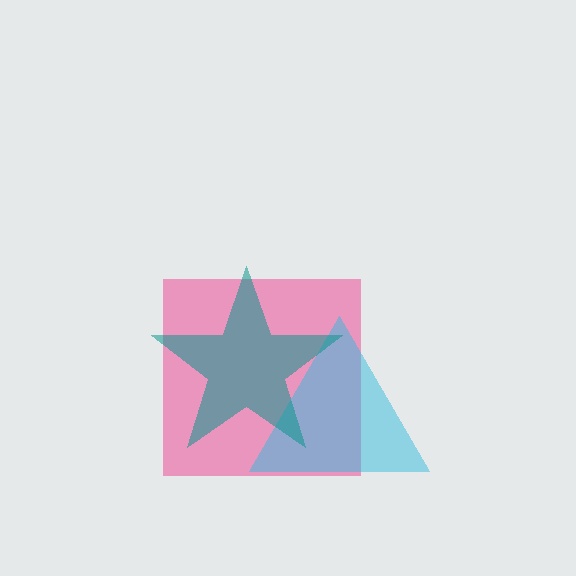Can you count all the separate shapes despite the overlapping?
Yes, there are 3 separate shapes.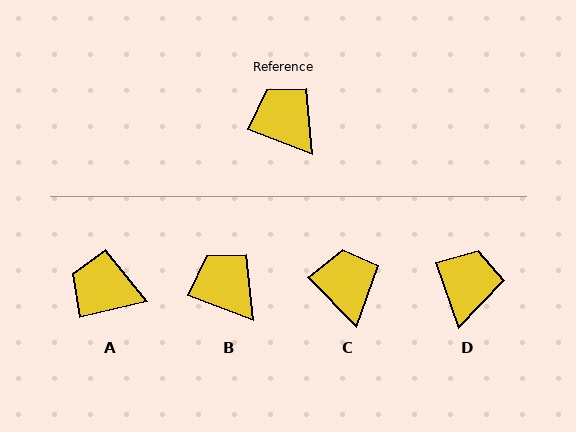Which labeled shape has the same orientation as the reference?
B.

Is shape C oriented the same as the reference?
No, it is off by about 25 degrees.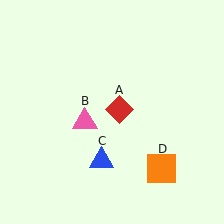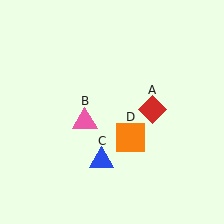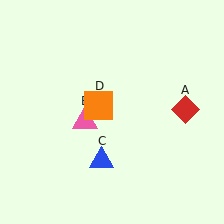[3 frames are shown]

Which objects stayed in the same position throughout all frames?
Pink triangle (object B) and blue triangle (object C) remained stationary.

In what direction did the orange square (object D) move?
The orange square (object D) moved up and to the left.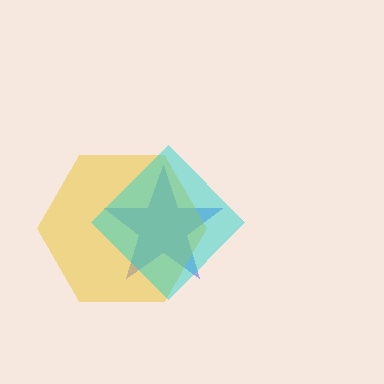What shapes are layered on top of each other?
The layered shapes are: a blue star, a yellow hexagon, a cyan diamond.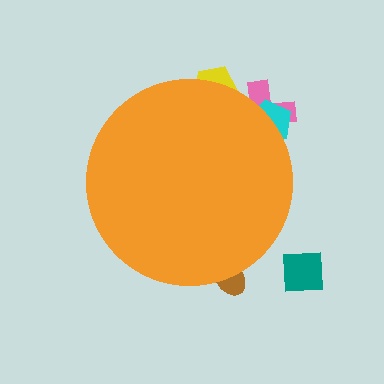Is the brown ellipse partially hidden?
Yes, the brown ellipse is partially hidden behind the orange circle.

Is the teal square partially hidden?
No, the teal square is fully visible.